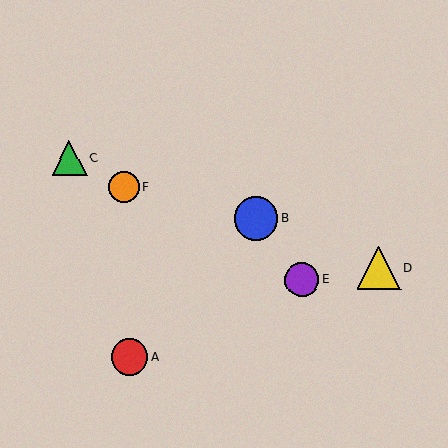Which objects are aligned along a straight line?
Objects C, E, F are aligned along a straight line.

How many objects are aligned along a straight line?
3 objects (C, E, F) are aligned along a straight line.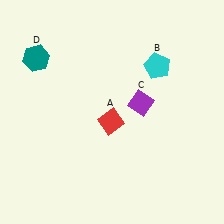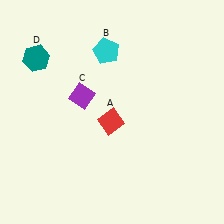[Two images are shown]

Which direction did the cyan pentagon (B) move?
The cyan pentagon (B) moved left.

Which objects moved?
The objects that moved are: the cyan pentagon (B), the purple diamond (C).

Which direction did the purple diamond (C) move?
The purple diamond (C) moved left.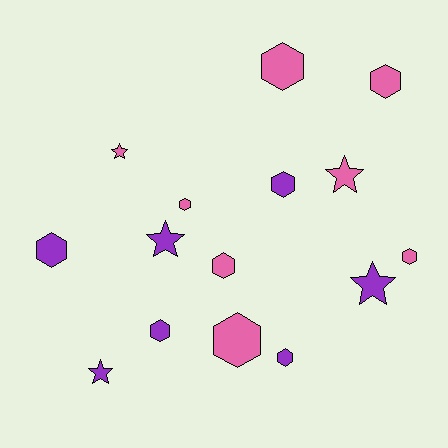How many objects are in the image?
There are 15 objects.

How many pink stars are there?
There are 2 pink stars.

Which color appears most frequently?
Pink, with 8 objects.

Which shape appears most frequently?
Hexagon, with 10 objects.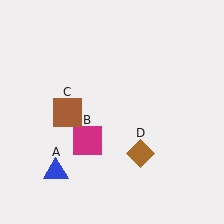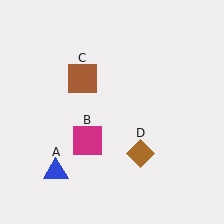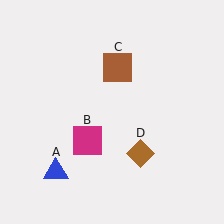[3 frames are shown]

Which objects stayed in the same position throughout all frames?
Blue triangle (object A) and magenta square (object B) and brown diamond (object D) remained stationary.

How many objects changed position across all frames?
1 object changed position: brown square (object C).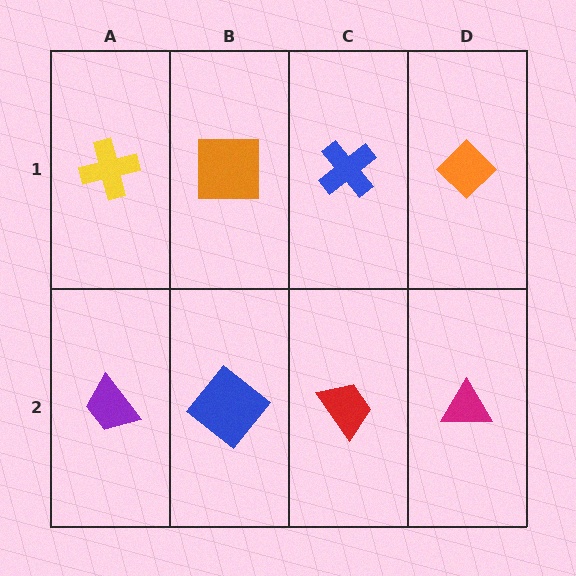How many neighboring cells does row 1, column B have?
3.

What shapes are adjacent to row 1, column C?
A red trapezoid (row 2, column C), an orange square (row 1, column B), an orange diamond (row 1, column D).